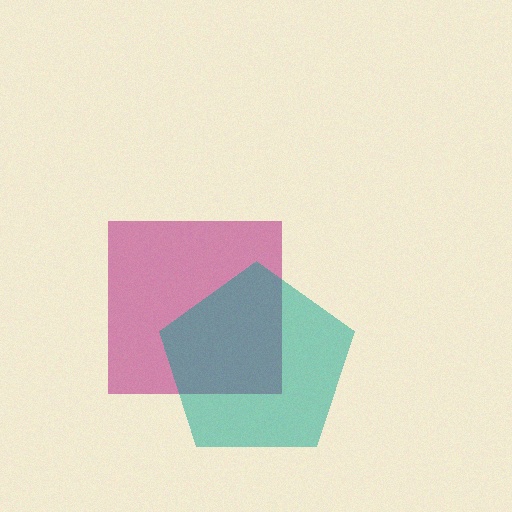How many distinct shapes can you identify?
There are 2 distinct shapes: a magenta square, a teal pentagon.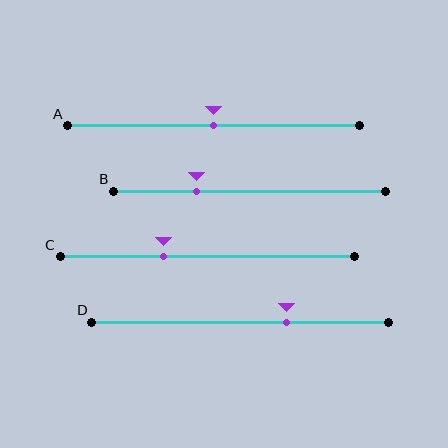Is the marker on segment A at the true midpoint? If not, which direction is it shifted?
Yes, the marker on segment A is at the true midpoint.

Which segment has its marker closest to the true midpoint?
Segment A has its marker closest to the true midpoint.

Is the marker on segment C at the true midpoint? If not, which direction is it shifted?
No, the marker on segment C is shifted to the left by about 15% of the segment length.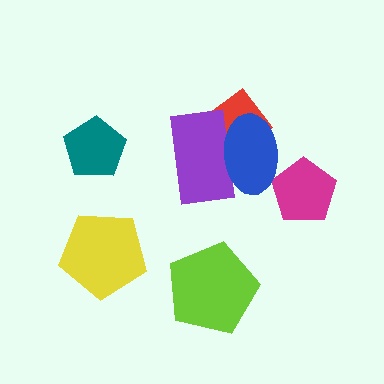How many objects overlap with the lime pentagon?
0 objects overlap with the lime pentagon.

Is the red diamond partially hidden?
Yes, it is partially covered by another shape.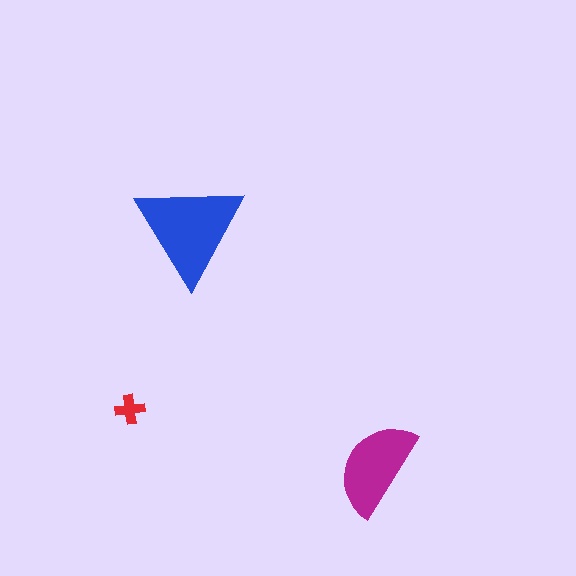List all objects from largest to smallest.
The blue triangle, the magenta semicircle, the red cross.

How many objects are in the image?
There are 3 objects in the image.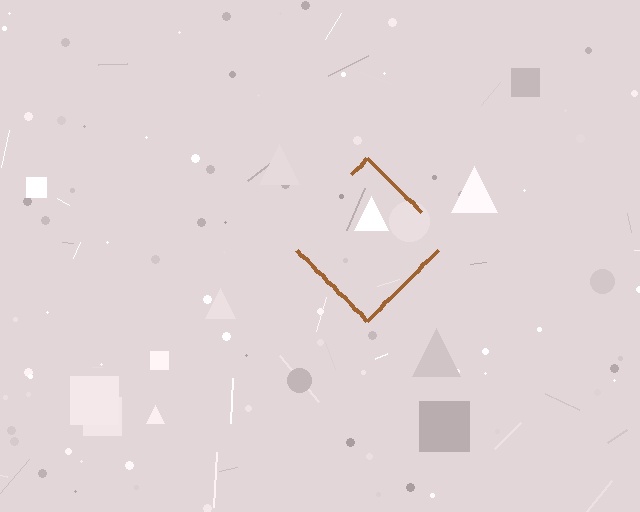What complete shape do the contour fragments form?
The contour fragments form a diamond.